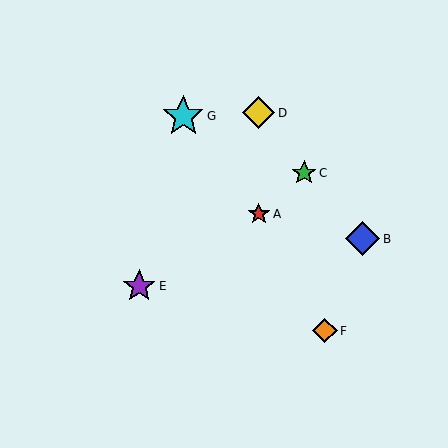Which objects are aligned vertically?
Objects A, D are aligned vertically.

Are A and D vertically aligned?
Yes, both are at x≈259.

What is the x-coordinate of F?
Object F is at x≈325.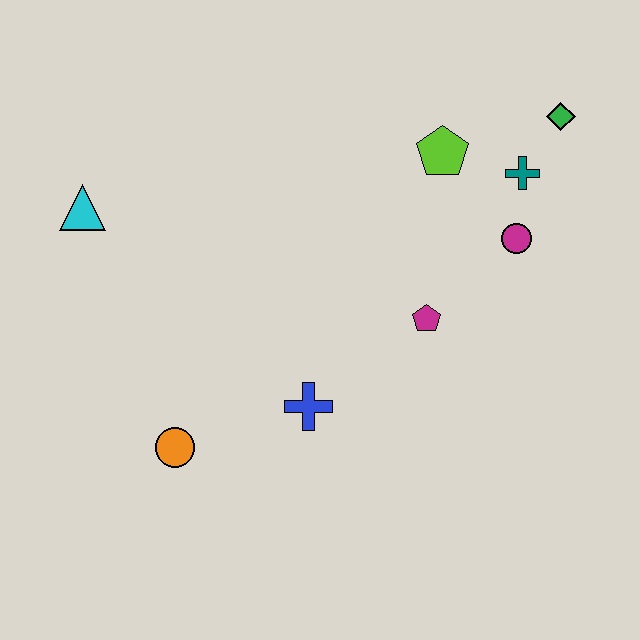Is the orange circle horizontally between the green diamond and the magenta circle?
No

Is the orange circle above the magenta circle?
No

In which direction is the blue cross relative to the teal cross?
The blue cross is below the teal cross.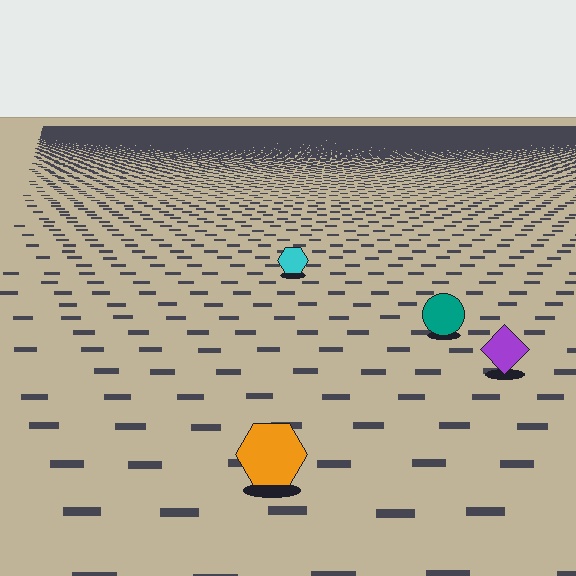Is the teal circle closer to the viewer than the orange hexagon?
No. The orange hexagon is closer — you can tell from the texture gradient: the ground texture is coarser near it.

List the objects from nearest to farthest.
From nearest to farthest: the orange hexagon, the purple diamond, the teal circle, the cyan hexagon.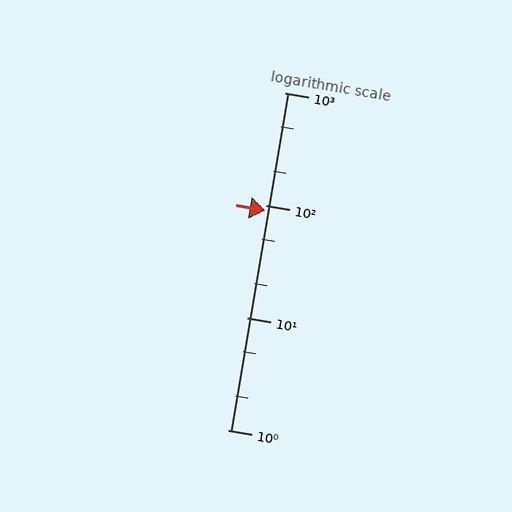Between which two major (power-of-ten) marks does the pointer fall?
The pointer is between 10 and 100.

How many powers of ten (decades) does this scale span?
The scale spans 3 decades, from 1 to 1000.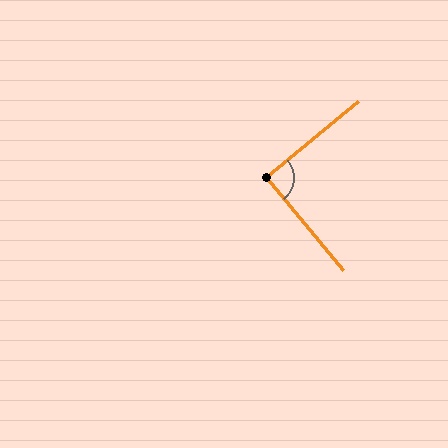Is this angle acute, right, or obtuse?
It is approximately a right angle.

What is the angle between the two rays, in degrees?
Approximately 90 degrees.